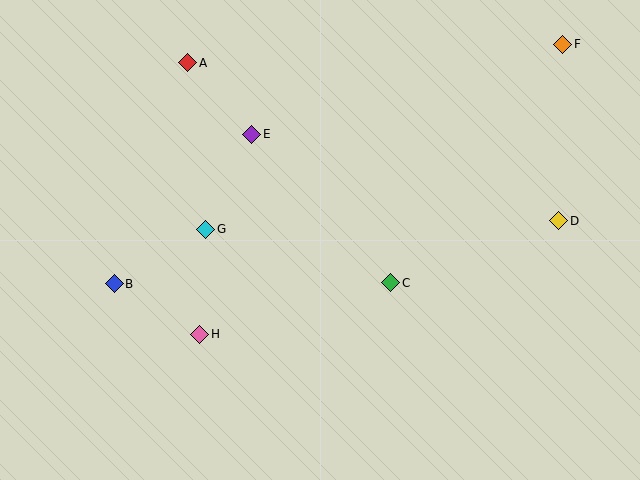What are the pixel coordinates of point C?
Point C is at (391, 283).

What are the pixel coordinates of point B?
Point B is at (114, 284).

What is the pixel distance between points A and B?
The distance between A and B is 233 pixels.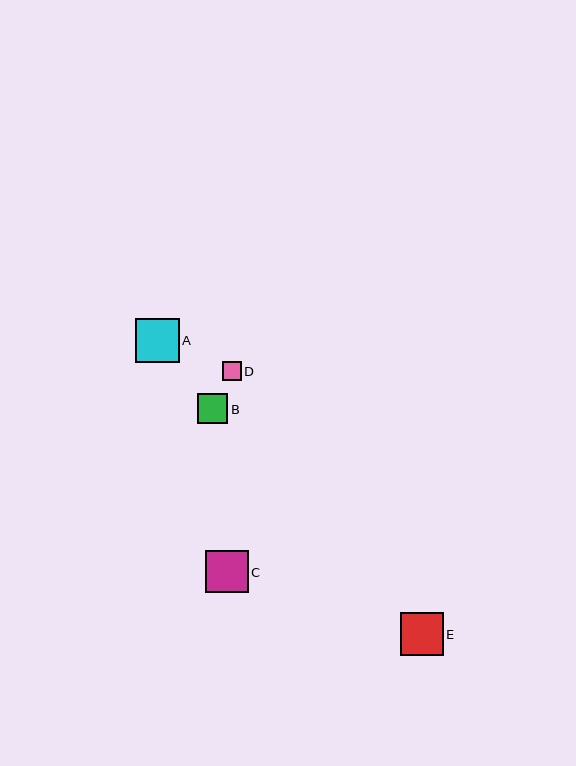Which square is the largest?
Square A is the largest with a size of approximately 44 pixels.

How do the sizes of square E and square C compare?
Square E and square C are approximately the same size.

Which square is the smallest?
Square D is the smallest with a size of approximately 19 pixels.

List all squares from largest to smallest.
From largest to smallest: A, E, C, B, D.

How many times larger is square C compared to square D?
Square C is approximately 2.3 times the size of square D.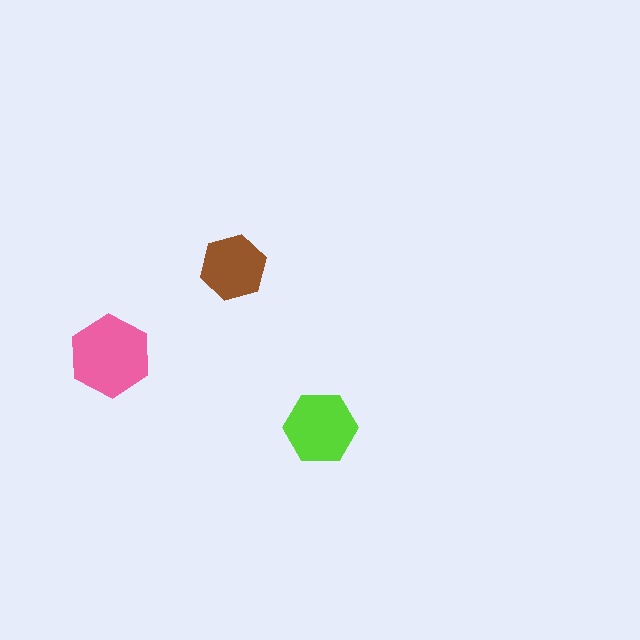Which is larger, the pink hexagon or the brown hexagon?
The pink one.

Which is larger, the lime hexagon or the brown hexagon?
The lime one.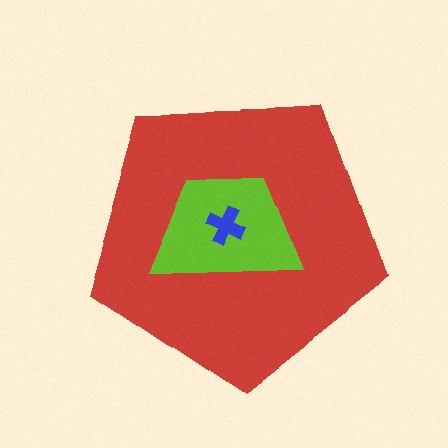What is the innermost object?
The blue cross.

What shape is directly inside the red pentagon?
The lime trapezoid.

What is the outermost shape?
The red pentagon.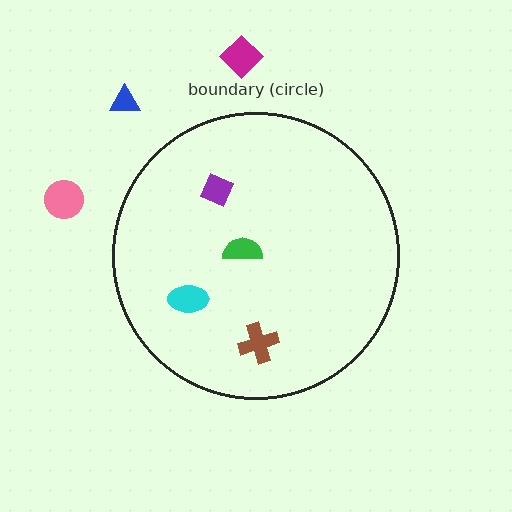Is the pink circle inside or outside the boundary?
Outside.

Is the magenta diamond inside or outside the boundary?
Outside.